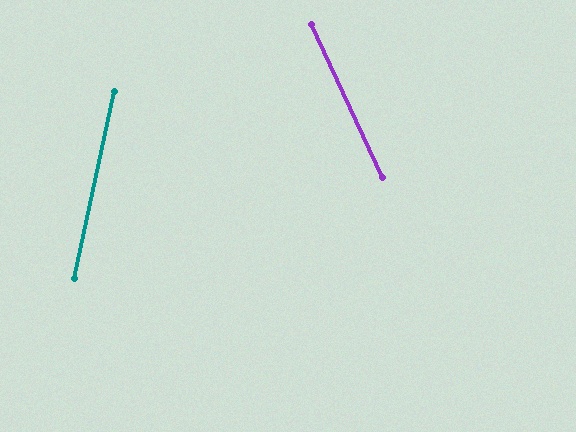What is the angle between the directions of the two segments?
Approximately 37 degrees.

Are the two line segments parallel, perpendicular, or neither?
Neither parallel nor perpendicular — they differ by about 37°.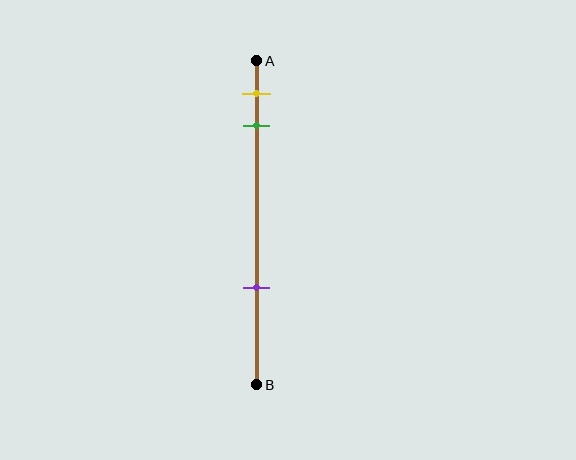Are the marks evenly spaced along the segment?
No, the marks are not evenly spaced.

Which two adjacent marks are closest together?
The yellow and green marks are the closest adjacent pair.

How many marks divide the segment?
There are 3 marks dividing the segment.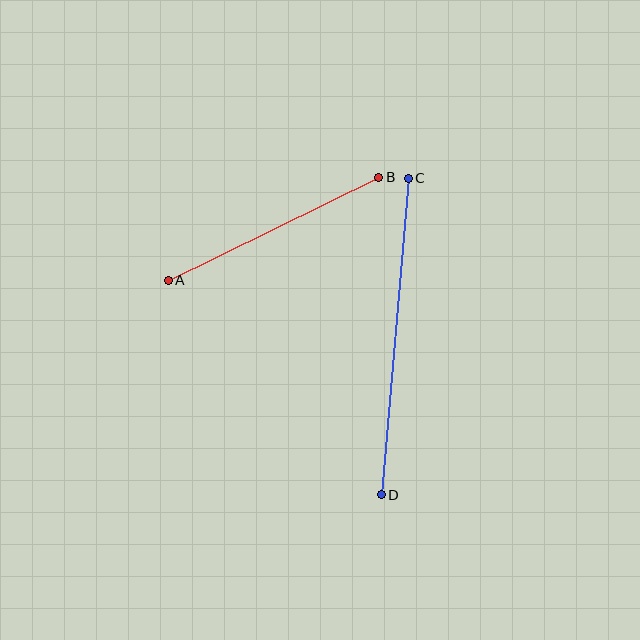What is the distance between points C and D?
The distance is approximately 318 pixels.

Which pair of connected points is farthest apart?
Points C and D are farthest apart.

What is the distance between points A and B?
The distance is approximately 235 pixels.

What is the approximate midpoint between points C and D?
The midpoint is at approximately (395, 336) pixels.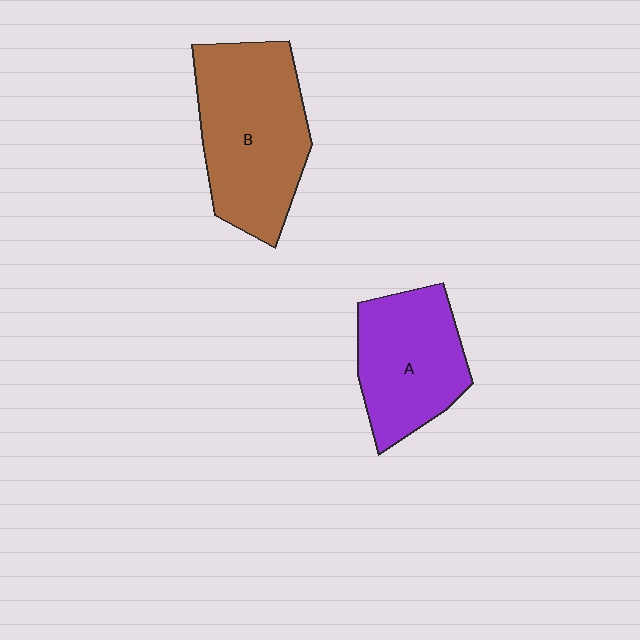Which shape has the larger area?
Shape B (brown).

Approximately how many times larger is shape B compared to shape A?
Approximately 1.3 times.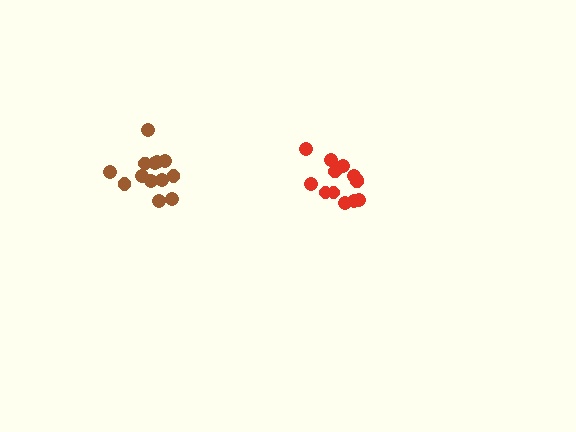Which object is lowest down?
The red cluster is bottommost.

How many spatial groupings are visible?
There are 2 spatial groupings.